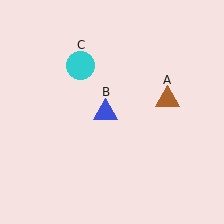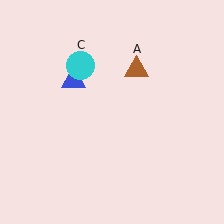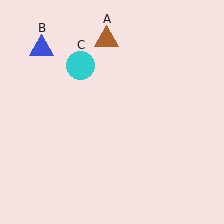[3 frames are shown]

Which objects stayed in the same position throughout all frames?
Cyan circle (object C) remained stationary.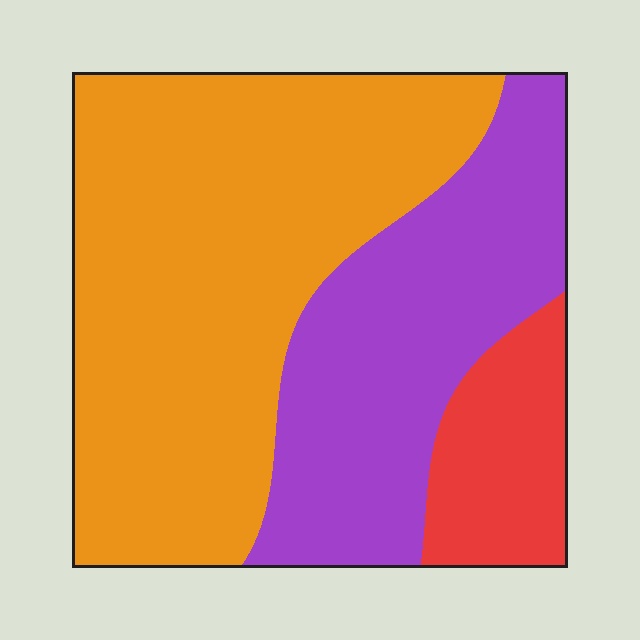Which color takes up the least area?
Red, at roughly 15%.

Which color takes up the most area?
Orange, at roughly 55%.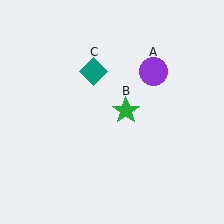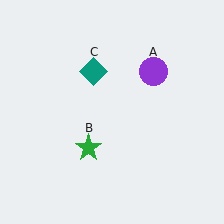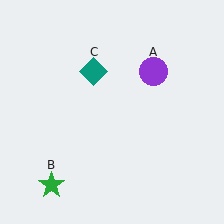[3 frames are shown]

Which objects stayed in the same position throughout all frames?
Purple circle (object A) and teal diamond (object C) remained stationary.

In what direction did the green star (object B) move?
The green star (object B) moved down and to the left.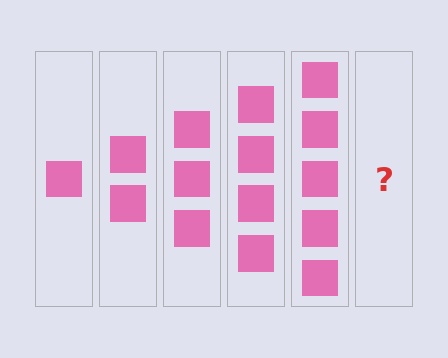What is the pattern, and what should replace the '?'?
The pattern is that each step adds one more square. The '?' should be 6 squares.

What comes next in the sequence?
The next element should be 6 squares.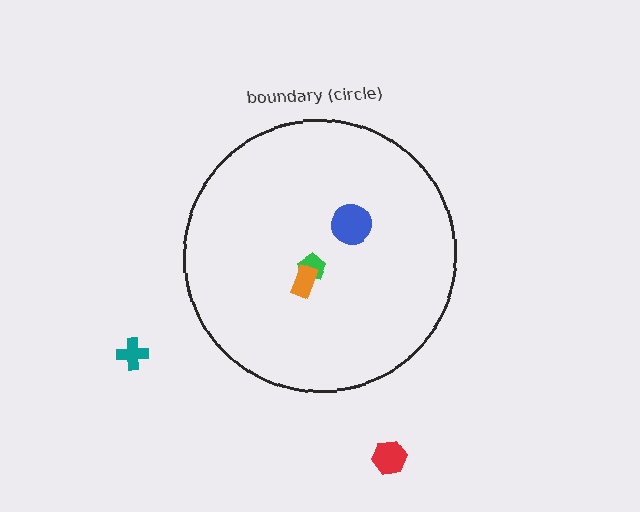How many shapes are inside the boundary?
3 inside, 2 outside.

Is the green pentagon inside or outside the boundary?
Inside.